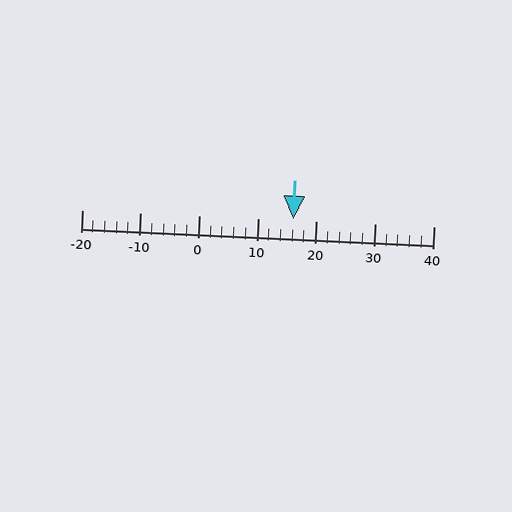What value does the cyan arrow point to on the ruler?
The cyan arrow points to approximately 16.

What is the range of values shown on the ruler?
The ruler shows values from -20 to 40.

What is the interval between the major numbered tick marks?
The major tick marks are spaced 10 units apart.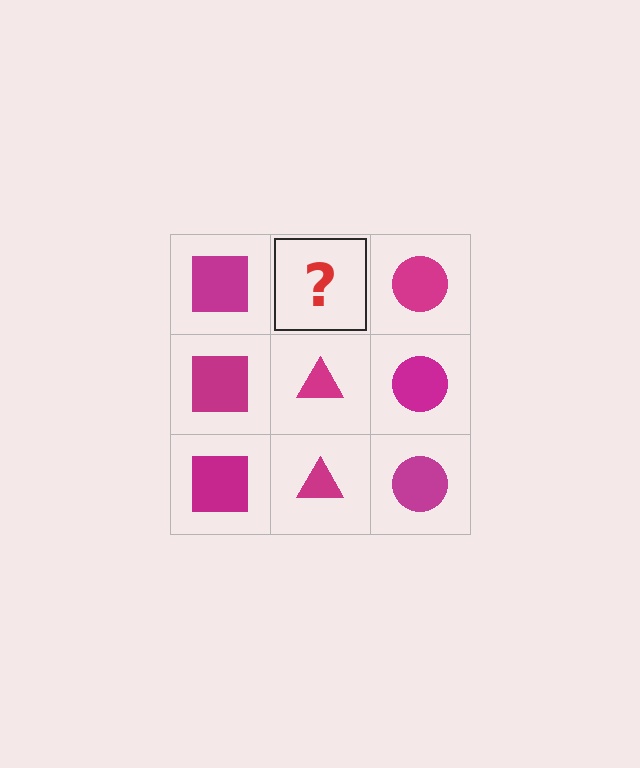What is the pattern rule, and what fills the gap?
The rule is that each column has a consistent shape. The gap should be filled with a magenta triangle.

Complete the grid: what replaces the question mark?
The question mark should be replaced with a magenta triangle.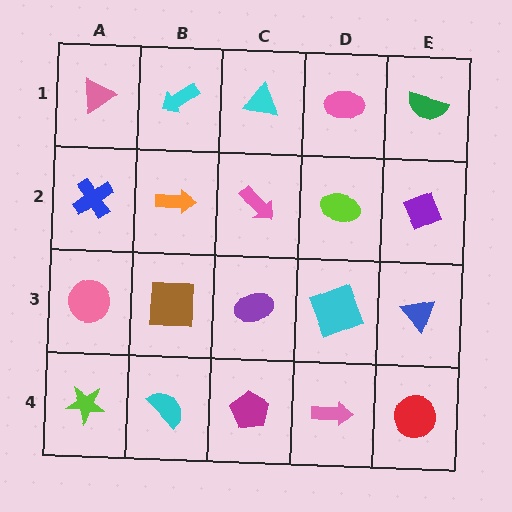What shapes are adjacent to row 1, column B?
An orange arrow (row 2, column B), a pink triangle (row 1, column A), a cyan triangle (row 1, column C).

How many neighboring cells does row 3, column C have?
4.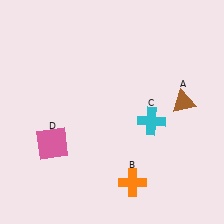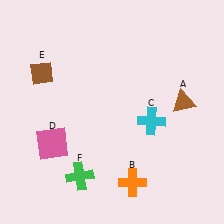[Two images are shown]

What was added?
A brown diamond (E), a green cross (F) were added in Image 2.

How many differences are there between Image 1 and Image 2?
There are 2 differences between the two images.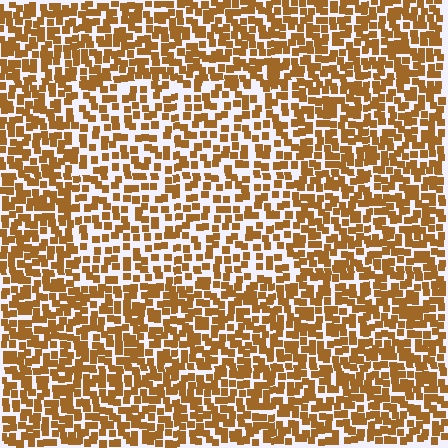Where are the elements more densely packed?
The elements are more densely packed outside the rectangle boundary.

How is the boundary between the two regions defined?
The boundary is defined by a change in element density (approximately 1.6x ratio). All elements are the same color, size, and shape.